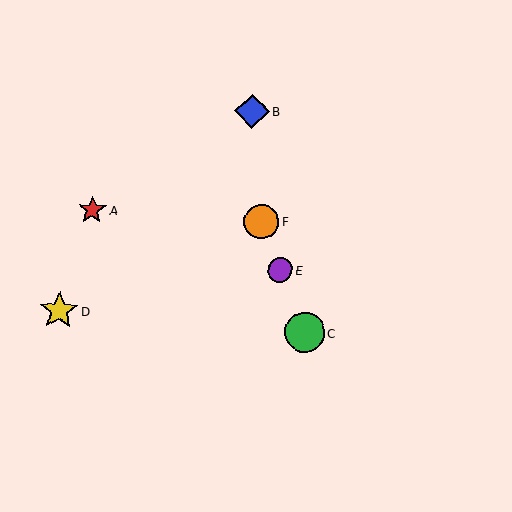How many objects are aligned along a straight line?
3 objects (C, E, F) are aligned along a straight line.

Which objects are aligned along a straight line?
Objects C, E, F are aligned along a straight line.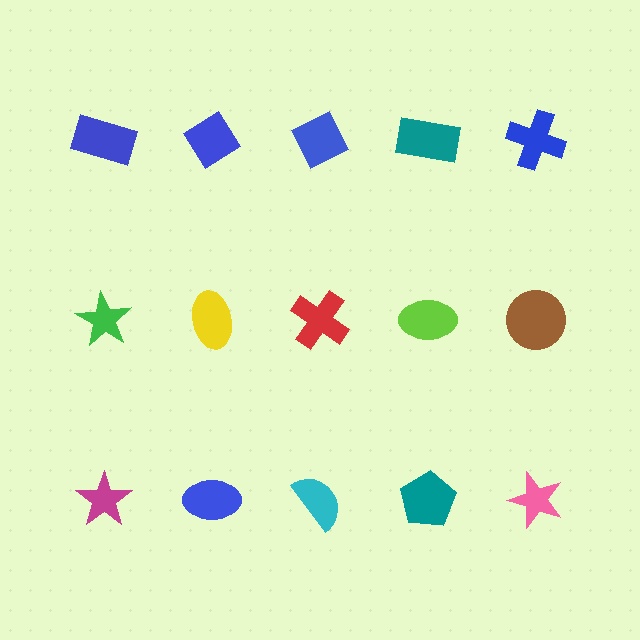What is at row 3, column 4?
A teal pentagon.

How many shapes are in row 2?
5 shapes.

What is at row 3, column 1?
A magenta star.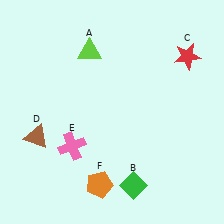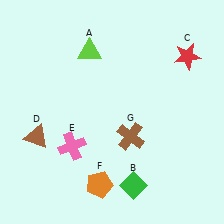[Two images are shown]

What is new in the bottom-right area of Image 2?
A brown cross (G) was added in the bottom-right area of Image 2.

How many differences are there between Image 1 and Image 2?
There is 1 difference between the two images.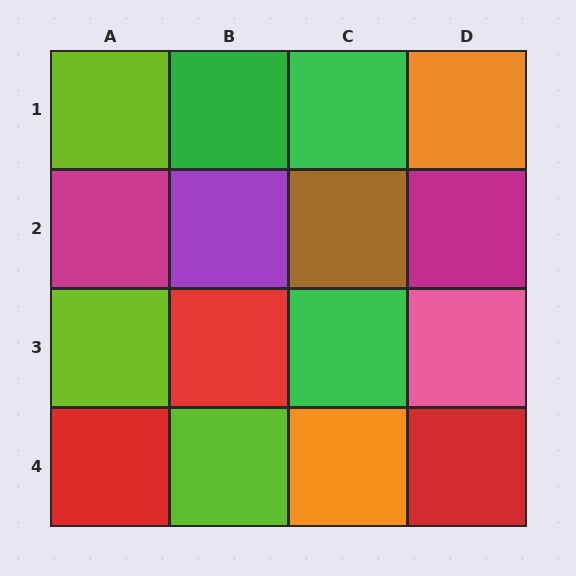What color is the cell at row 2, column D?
Magenta.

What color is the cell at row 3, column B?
Red.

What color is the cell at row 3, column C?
Green.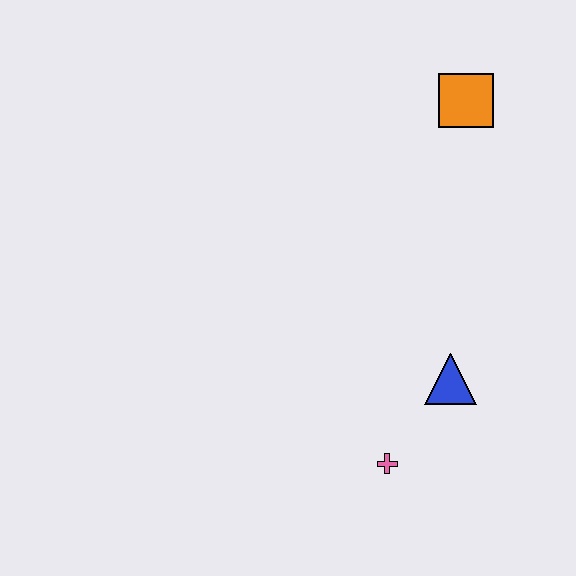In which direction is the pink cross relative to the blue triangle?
The pink cross is below the blue triangle.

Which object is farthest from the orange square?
The pink cross is farthest from the orange square.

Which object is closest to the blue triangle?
The pink cross is closest to the blue triangle.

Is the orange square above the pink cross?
Yes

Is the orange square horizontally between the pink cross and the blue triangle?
No